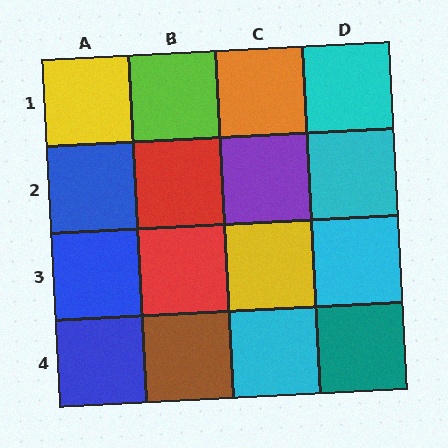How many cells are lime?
1 cell is lime.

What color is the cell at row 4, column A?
Blue.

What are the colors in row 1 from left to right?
Yellow, lime, orange, cyan.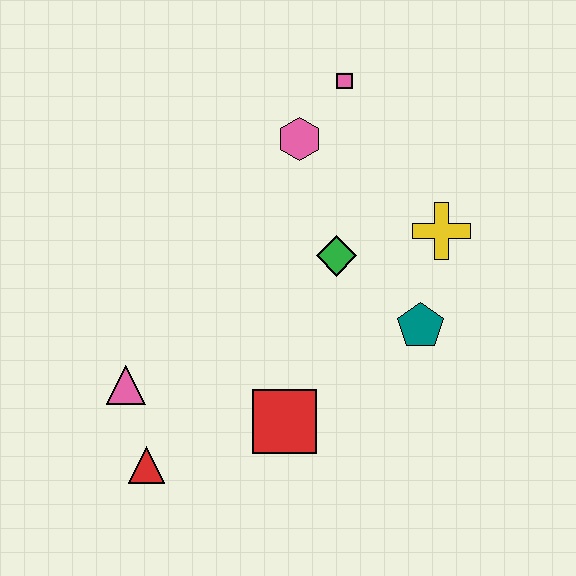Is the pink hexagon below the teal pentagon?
No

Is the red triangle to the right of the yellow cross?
No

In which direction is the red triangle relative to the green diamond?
The red triangle is below the green diamond.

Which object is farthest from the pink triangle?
The pink square is farthest from the pink triangle.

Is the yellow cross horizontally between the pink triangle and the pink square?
No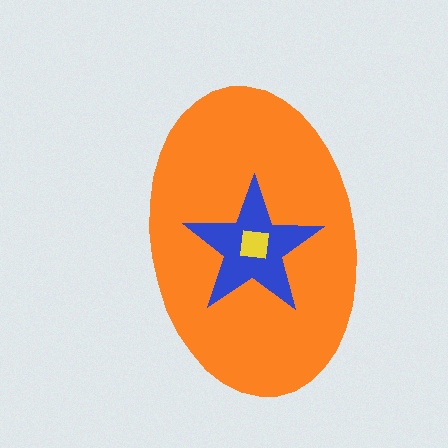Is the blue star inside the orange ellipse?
Yes.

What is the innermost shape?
The yellow square.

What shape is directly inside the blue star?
The yellow square.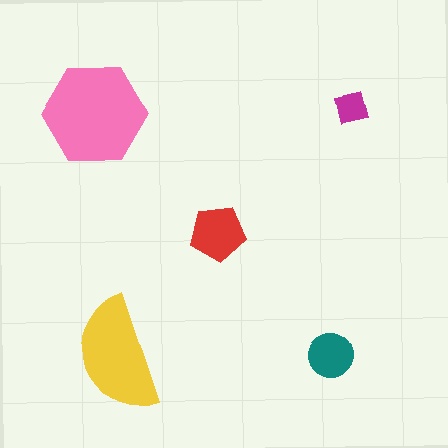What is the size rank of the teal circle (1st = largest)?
4th.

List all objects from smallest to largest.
The magenta square, the teal circle, the red pentagon, the yellow semicircle, the pink hexagon.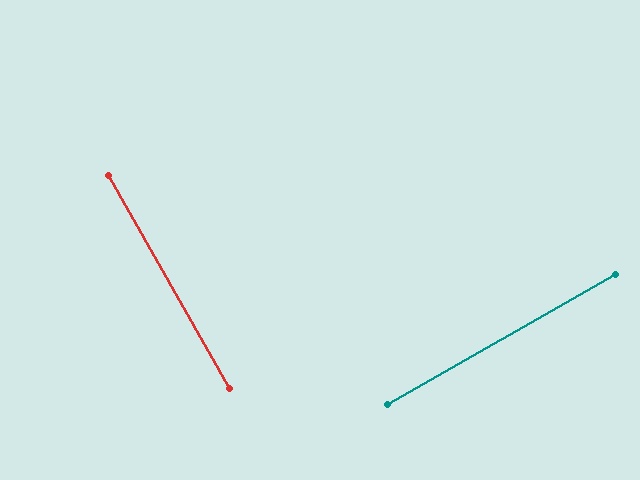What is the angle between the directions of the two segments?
Approximately 90 degrees.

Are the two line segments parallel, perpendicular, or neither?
Perpendicular — they meet at approximately 90°.